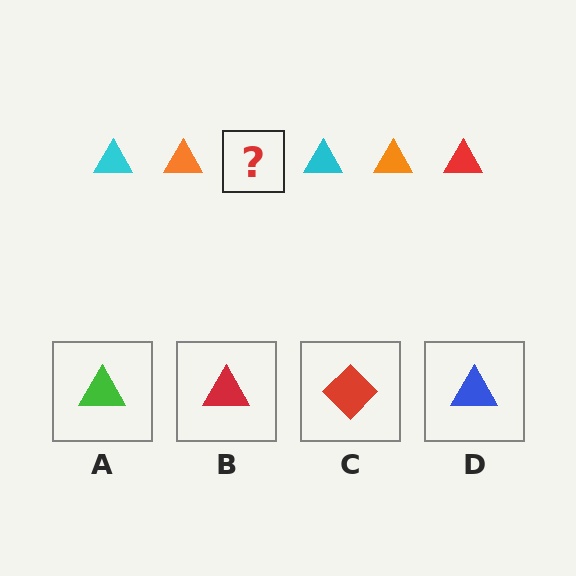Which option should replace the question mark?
Option B.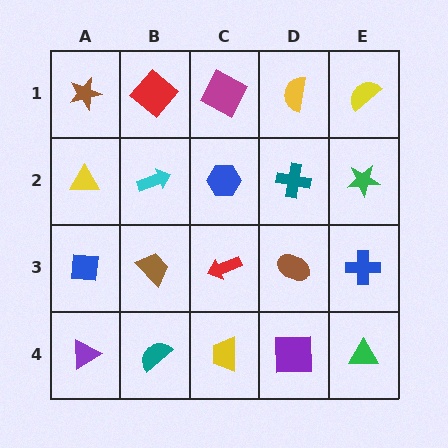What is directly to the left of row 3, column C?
A brown trapezoid.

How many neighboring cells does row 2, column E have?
3.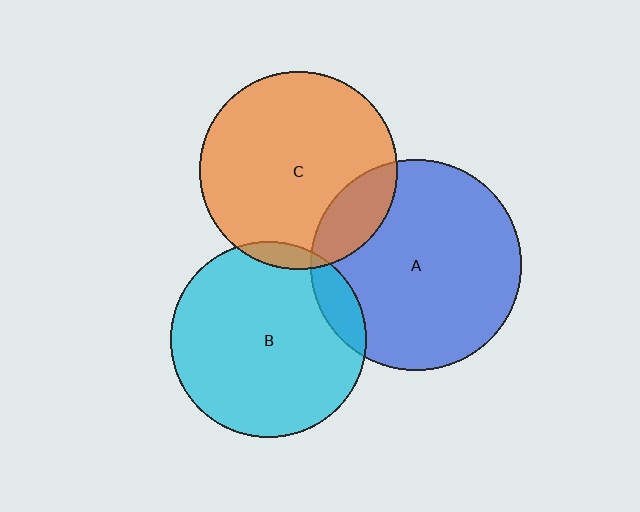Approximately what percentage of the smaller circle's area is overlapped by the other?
Approximately 5%.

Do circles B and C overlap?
Yes.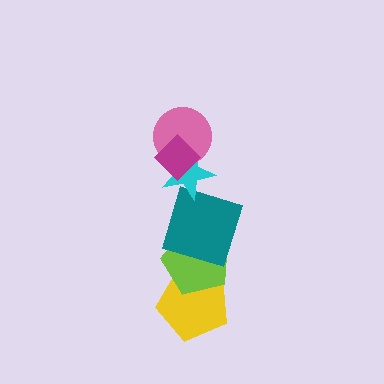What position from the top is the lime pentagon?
The lime pentagon is 5th from the top.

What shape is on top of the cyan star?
The pink circle is on top of the cyan star.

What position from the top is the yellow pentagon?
The yellow pentagon is 6th from the top.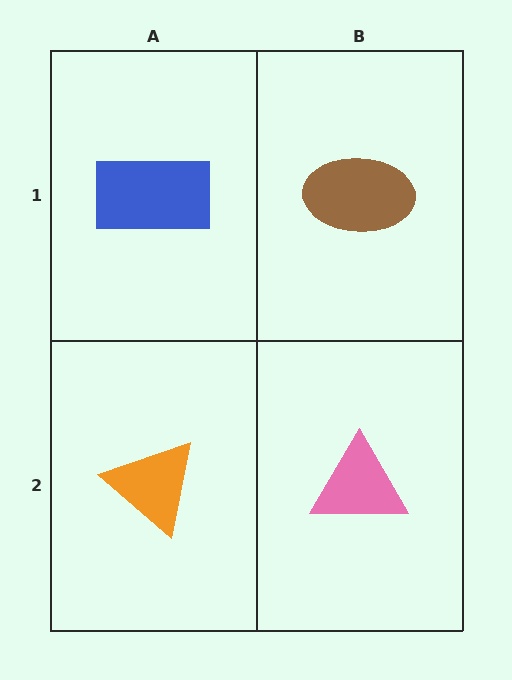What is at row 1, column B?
A brown ellipse.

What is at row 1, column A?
A blue rectangle.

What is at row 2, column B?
A pink triangle.